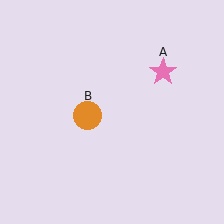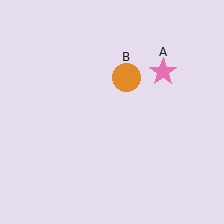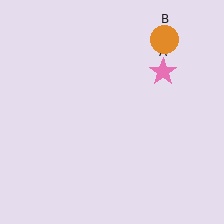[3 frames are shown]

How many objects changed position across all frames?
1 object changed position: orange circle (object B).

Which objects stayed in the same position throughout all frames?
Pink star (object A) remained stationary.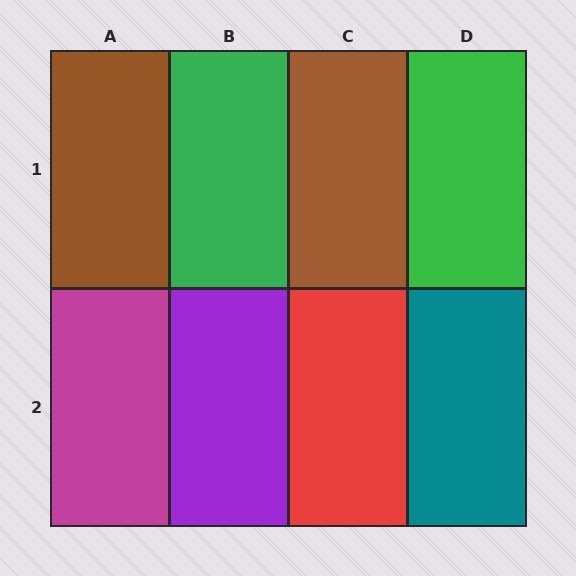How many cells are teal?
1 cell is teal.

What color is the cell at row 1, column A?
Brown.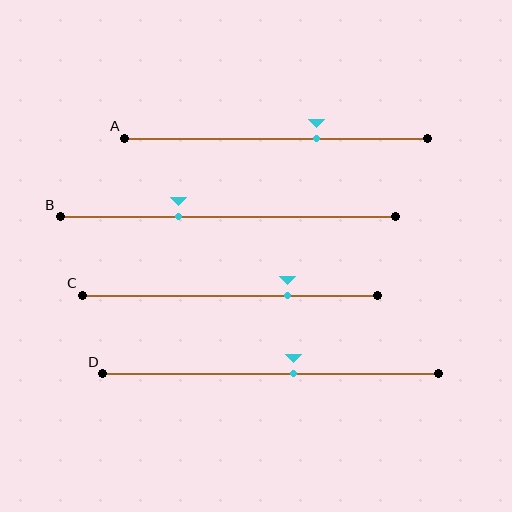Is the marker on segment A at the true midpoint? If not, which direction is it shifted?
No, the marker on segment A is shifted to the right by about 13% of the segment length.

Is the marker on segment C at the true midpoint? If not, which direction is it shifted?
No, the marker on segment C is shifted to the right by about 19% of the segment length.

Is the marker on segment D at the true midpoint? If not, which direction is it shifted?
No, the marker on segment D is shifted to the right by about 7% of the segment length.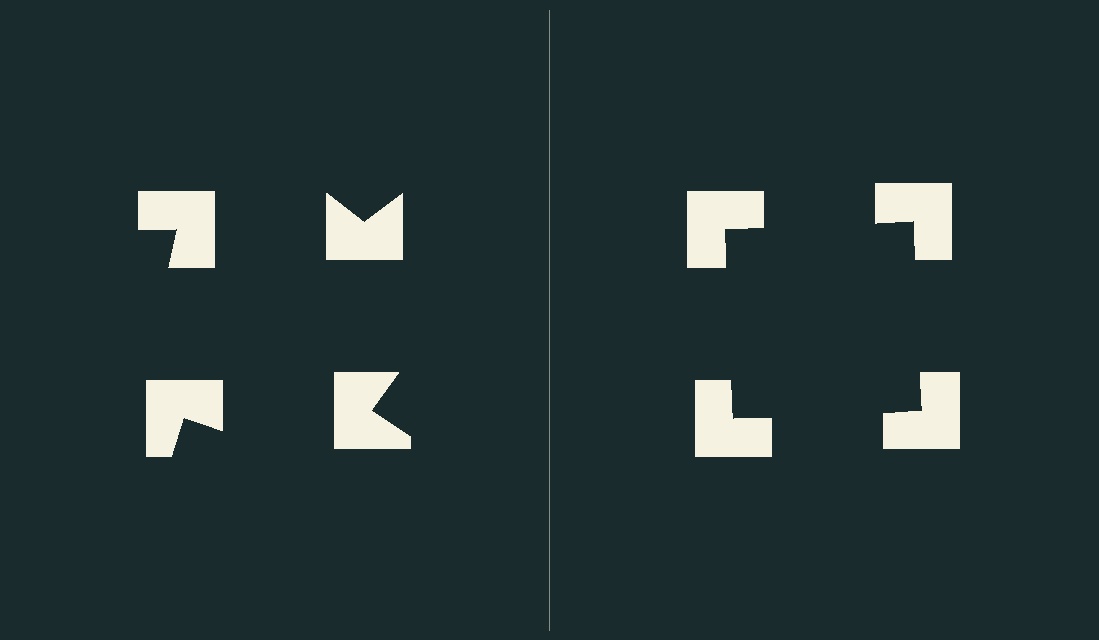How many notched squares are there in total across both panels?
8 — 4 on each side.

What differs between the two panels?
The notched squares are positioned identically on both sides; only the wedge orientations differ. On the right they align to a square; on the left they are misaligned.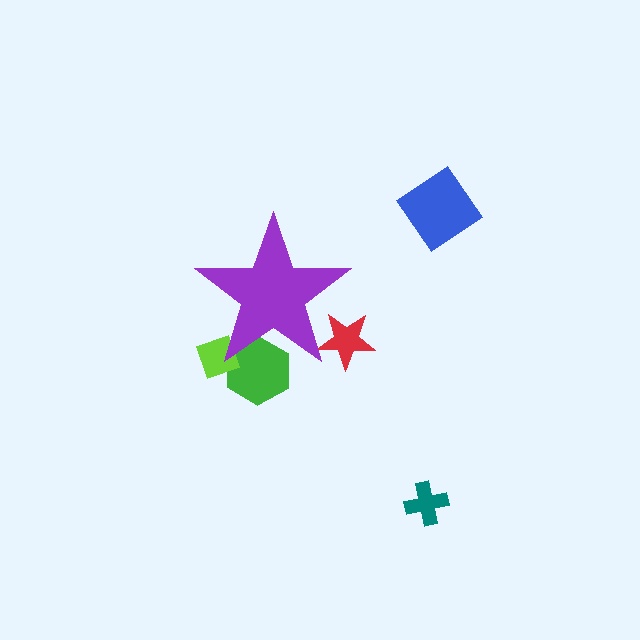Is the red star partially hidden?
Yes, the red star is partially hidden behind the purple star.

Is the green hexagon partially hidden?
Yes, the green hexagon is partially hidden behind the purple star.